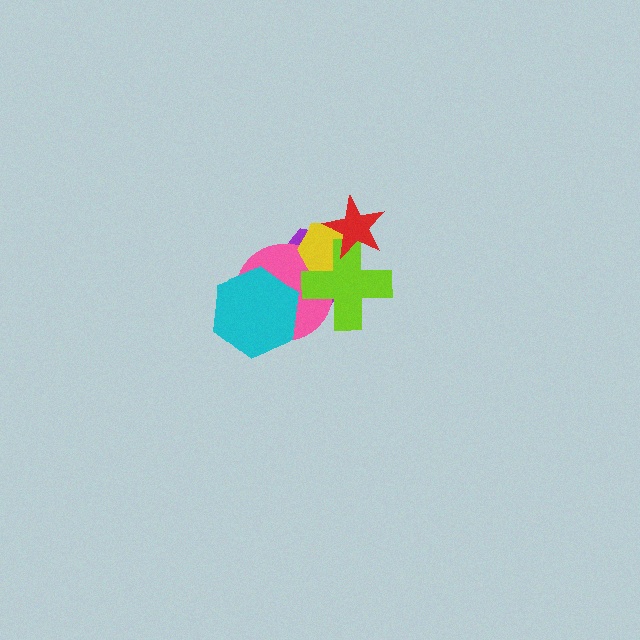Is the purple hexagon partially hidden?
Yes, it is partially covered by another shape.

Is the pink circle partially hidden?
Yes, it is partially covered by another shape.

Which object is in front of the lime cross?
The red star is in front of the lime cross.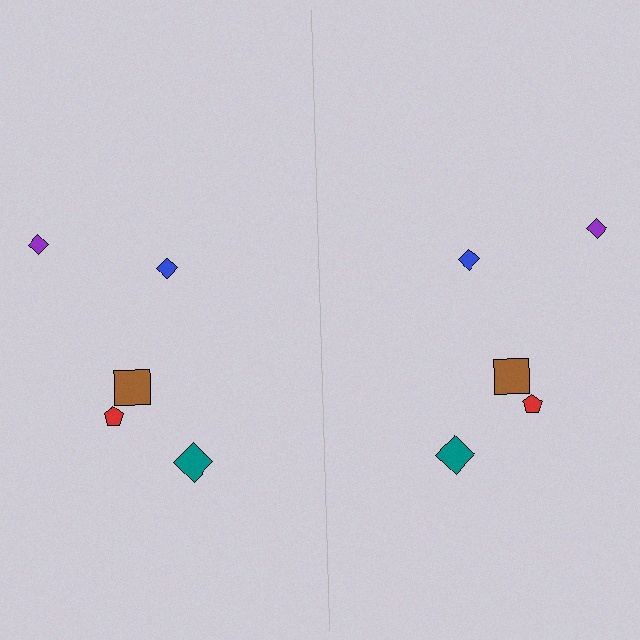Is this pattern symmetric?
Yes, this pattern has bilateral (reflection) symmetry.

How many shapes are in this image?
There are 10 shapes in this image.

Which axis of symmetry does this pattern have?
The pattern has a vertical axis of symmetry running through the center of the image.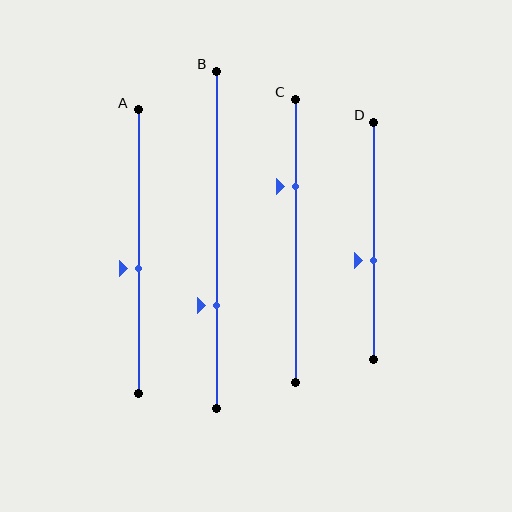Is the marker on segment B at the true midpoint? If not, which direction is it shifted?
No, the marker on segment B is shifted downward by about 20% of the segment length.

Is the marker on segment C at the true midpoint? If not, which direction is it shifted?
No, the marker on segment C is shifted upward by about 19% of the segment length.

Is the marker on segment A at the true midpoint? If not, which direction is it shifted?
No, the marker on segment A is shifted downward by about 6% of the segment length.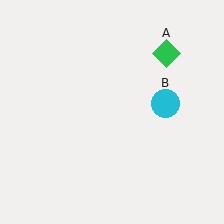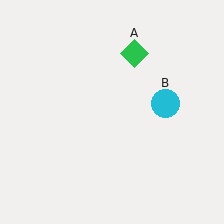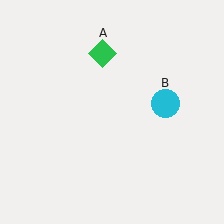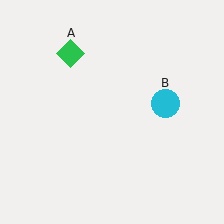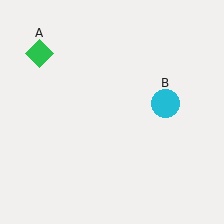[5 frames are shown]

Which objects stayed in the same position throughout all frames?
Cyan circle (object B) remained stationary.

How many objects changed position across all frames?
1 object changed position: green diamond (object A).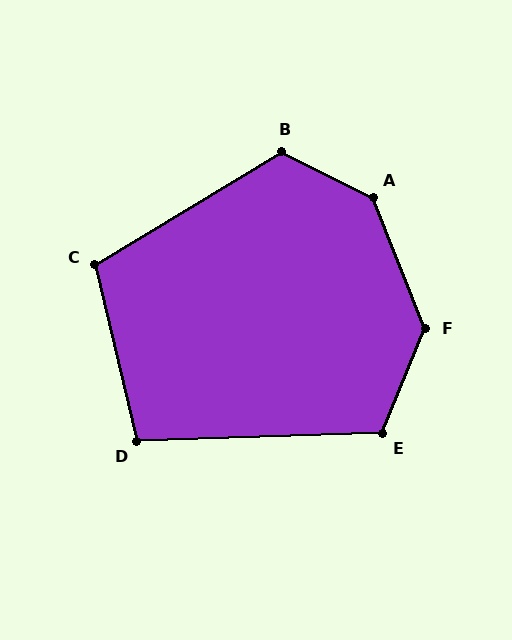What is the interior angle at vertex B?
Approximately 122 degrees (obtuse).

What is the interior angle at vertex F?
Approximately 136 degrees (obtuse).